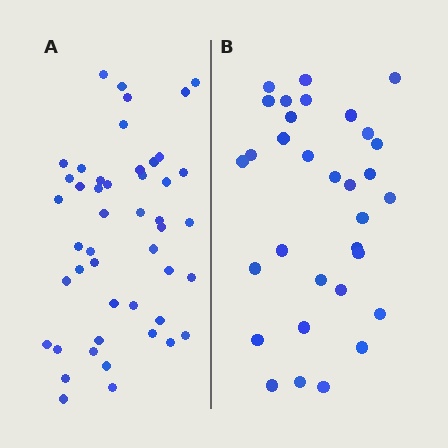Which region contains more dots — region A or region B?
Region A (the left region) has more dots.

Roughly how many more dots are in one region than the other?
Region A has approximately 15 more dots than region B.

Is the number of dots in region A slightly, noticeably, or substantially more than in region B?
Region A has substantially more. The ratio is roughly 1.5 to 1.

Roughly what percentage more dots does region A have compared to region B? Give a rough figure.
About 45% more.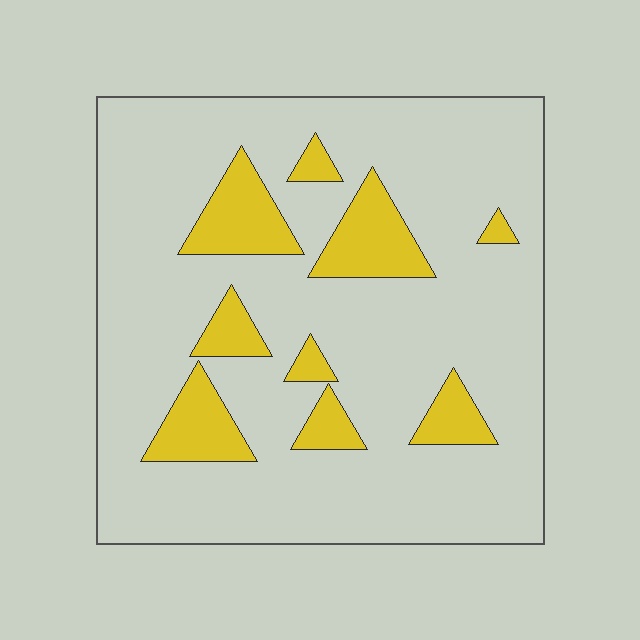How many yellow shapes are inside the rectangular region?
9.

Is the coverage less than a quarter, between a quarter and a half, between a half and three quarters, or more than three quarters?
Less than a quarter.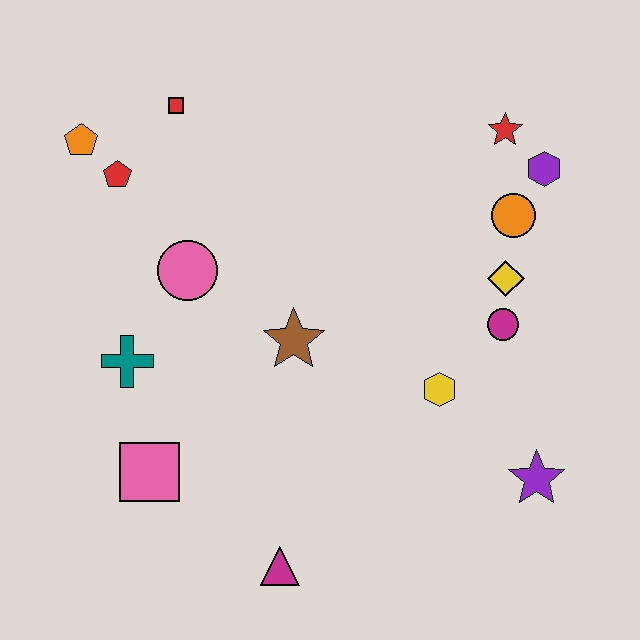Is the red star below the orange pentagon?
No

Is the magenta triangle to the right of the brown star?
No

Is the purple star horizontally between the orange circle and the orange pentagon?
No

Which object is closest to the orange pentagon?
The red pentagon is closest to the orange pentagon.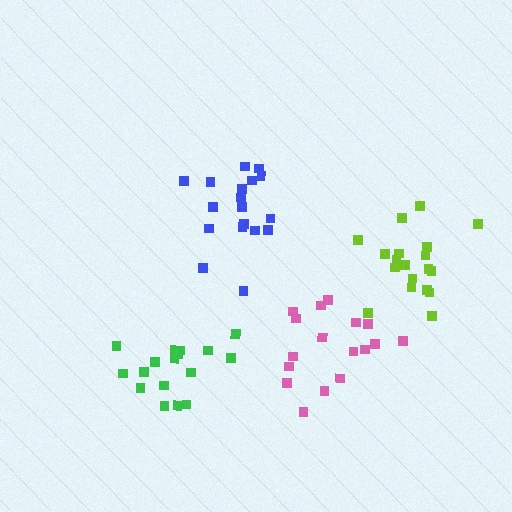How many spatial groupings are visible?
There are 4 spatial groupings.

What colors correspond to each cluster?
The clusters are colored: lime, blue, pink, green.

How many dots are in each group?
Group 1: 19 dots, Group 2: 19 dots, Group 3: 17 dots, Group 4: 17 dots (72 total).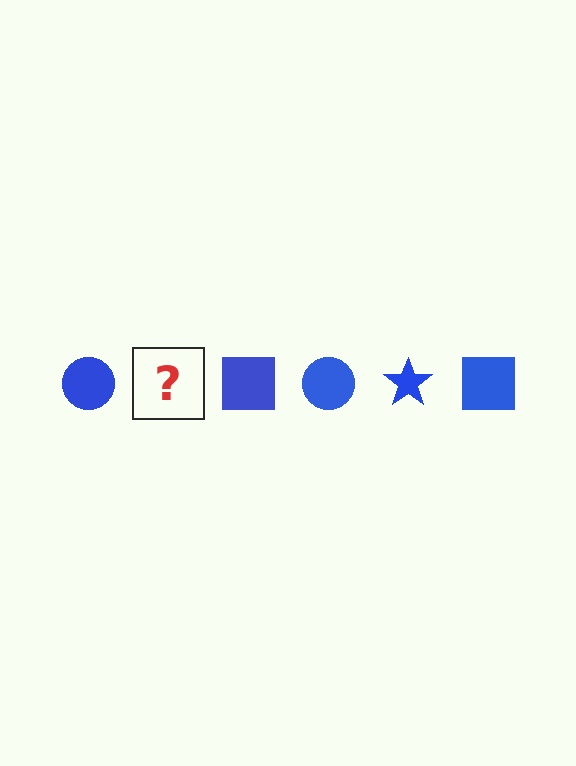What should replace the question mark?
The question mark should be replaced with a blue star.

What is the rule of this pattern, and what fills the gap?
The rule is that the pattern cycles through circle, star, square shapes in blue. The gap should be filled with a blue star.